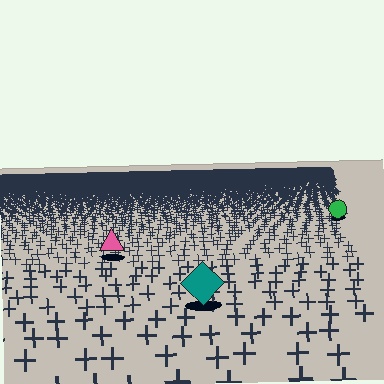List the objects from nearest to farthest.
From nearest to farthest: the teal diamond, the pink triangle, the green circle.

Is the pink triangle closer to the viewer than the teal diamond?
No. The teal diamond is closer — you can tell from the texture gradient: the ground texture is coarser near it.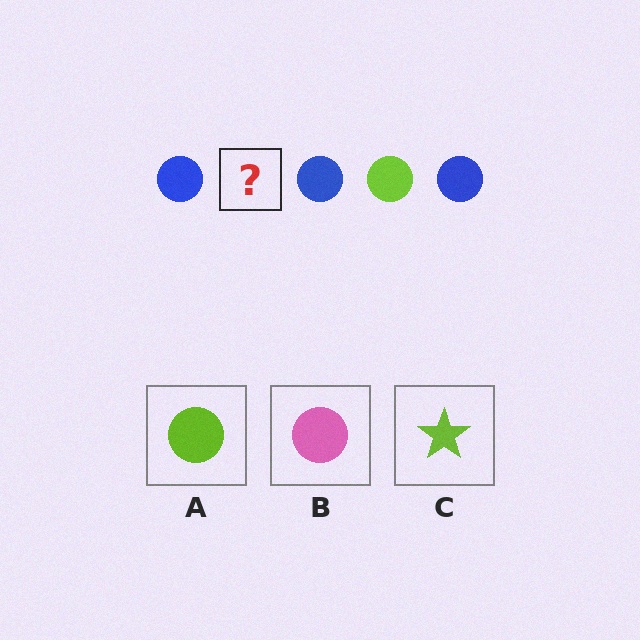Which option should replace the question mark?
Option A.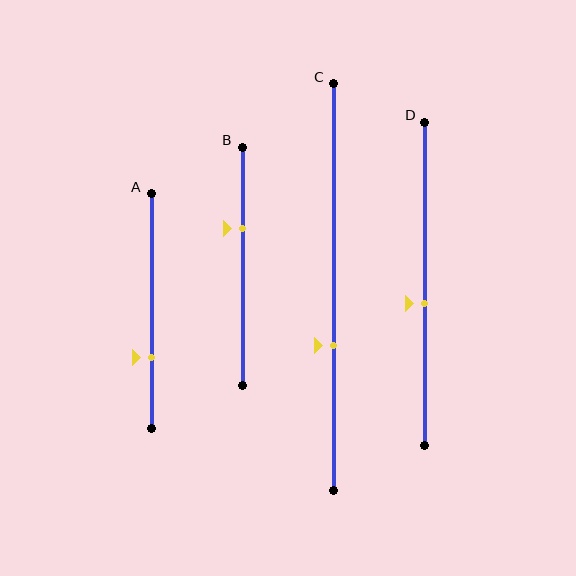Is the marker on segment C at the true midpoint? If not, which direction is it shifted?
No, the marker on segment C is shifted downward by about 14% of the segment length.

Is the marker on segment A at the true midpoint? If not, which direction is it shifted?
No, the marker on segment A is shifted downward by about 20% of the segment length.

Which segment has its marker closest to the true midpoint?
Segment D has its marker closest to the true midpoint.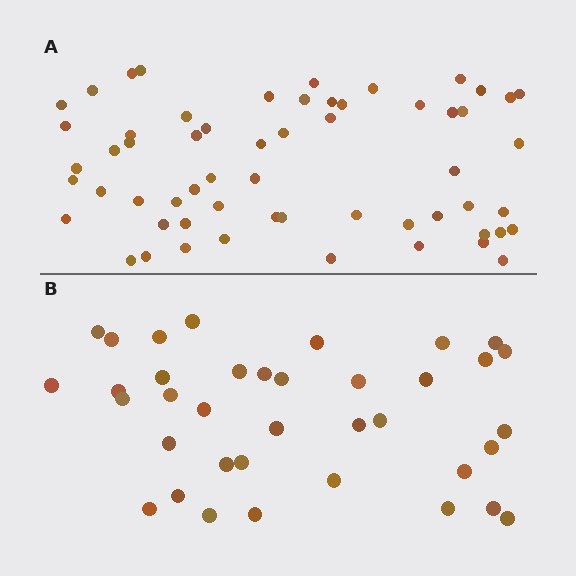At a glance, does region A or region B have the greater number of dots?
Region A (the top region) has more dots.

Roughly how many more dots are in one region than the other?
Region A has approximately 20 more dots than region B.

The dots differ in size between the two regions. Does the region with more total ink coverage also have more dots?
No. Region B has more total ink coverage because its dots are larger, but region A actually contains more individual dots. Total area can be misleading — the number of items is what matters here.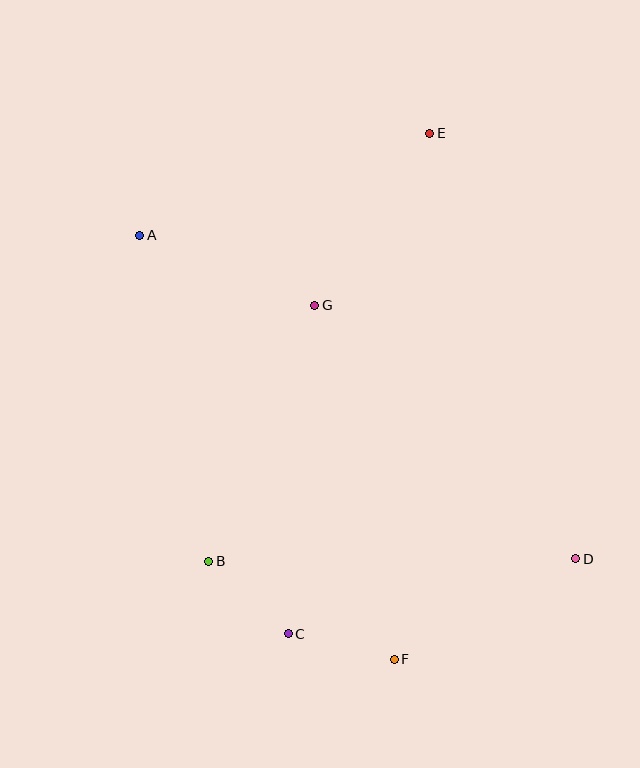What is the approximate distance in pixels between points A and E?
The distance between A and E is approximately 307 pixels.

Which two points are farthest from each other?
Points A and D are farthest from each other.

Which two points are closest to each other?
Points B and C are closest to each other.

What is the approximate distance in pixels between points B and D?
The distance between B and D is approximately 367 pixels.